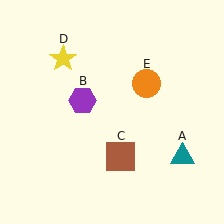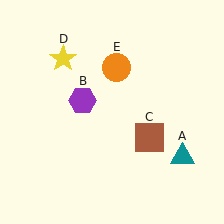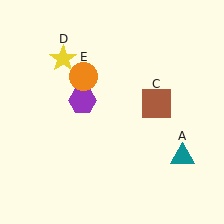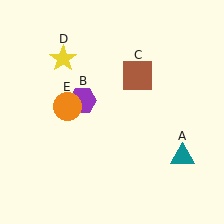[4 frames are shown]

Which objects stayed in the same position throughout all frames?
Teal triangle (object A) and purple hexagon (object B) and yellow star (object D) remained stationary.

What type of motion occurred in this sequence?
The brown square (object C), orange circle (object E) rotated counterclockwise around the center of the scene.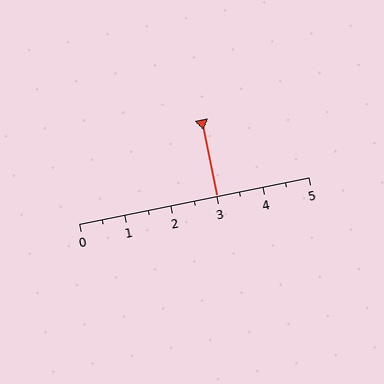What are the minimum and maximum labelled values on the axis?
The axis runs from 0 to 5.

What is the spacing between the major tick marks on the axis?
The major ticks are spaced 1 apart.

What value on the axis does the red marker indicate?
The marker indicates approximately 3.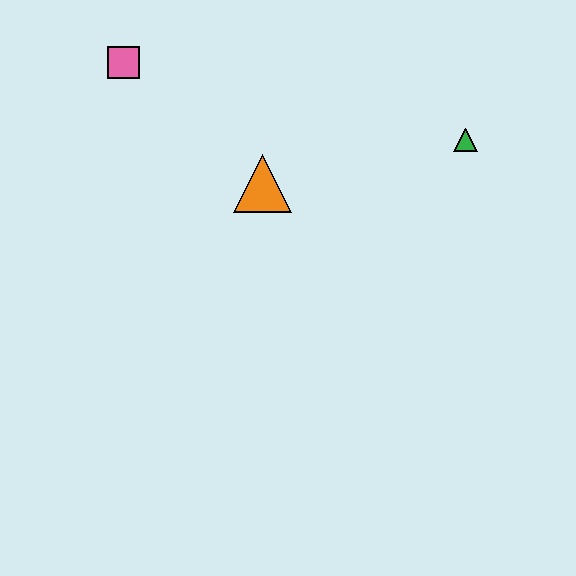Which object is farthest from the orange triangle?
The green triangle is farthest from the orange triangle.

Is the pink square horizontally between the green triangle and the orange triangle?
No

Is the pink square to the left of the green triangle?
Yes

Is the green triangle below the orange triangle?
No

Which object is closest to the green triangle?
The orange triangle is closest to the green triangle.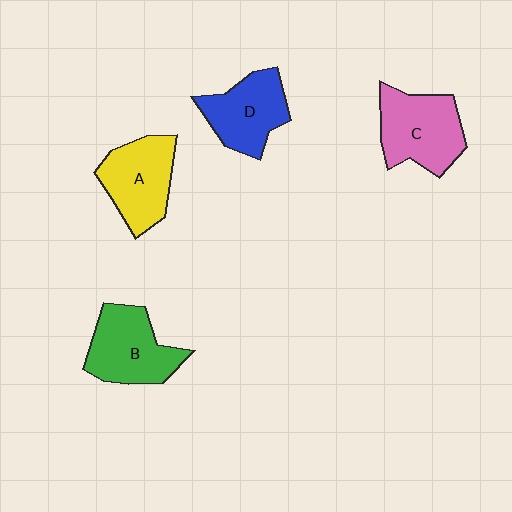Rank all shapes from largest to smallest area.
From largest to smallest: C (pink), B (green), A (yellow), D (blue).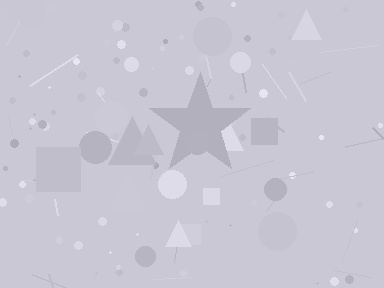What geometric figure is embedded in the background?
A star is embedded in the background.